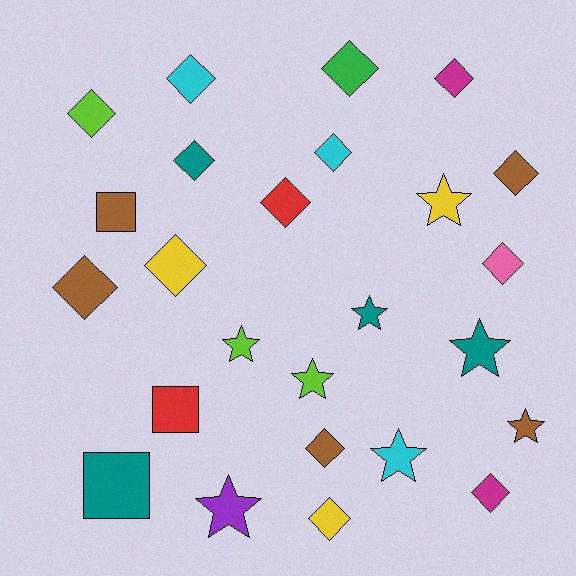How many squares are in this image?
There are 3 squares.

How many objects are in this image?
There are 25 objects.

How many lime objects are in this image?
There are 3 lime objects.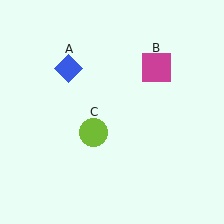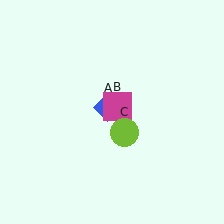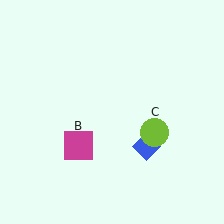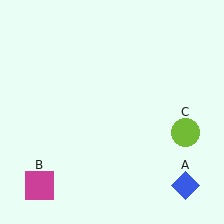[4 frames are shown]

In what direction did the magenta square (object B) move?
The magenta square (object B) moved down and to the left.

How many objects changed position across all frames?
3 objects changed position: blue diamond (object A), magenta square (object B), lime circle (object C).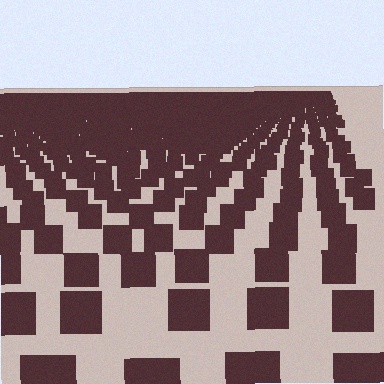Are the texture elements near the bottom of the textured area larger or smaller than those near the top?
Larger. Near the bottom, elements are closer to the viewer and appear at a bigger on-screen size.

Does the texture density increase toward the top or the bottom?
Density increases toward the top.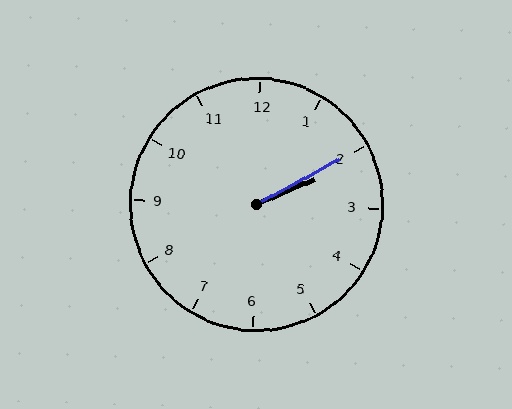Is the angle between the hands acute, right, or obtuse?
It is acute.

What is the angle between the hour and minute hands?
Approximately 5 degrees.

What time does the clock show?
2:10.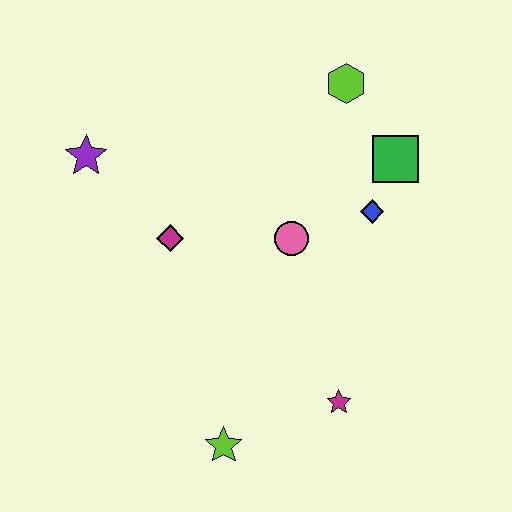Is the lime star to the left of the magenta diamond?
No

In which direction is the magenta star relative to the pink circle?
The magenta star is below the pink circle.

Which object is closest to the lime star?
The magenta star is closest to the lime star.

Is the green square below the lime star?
No